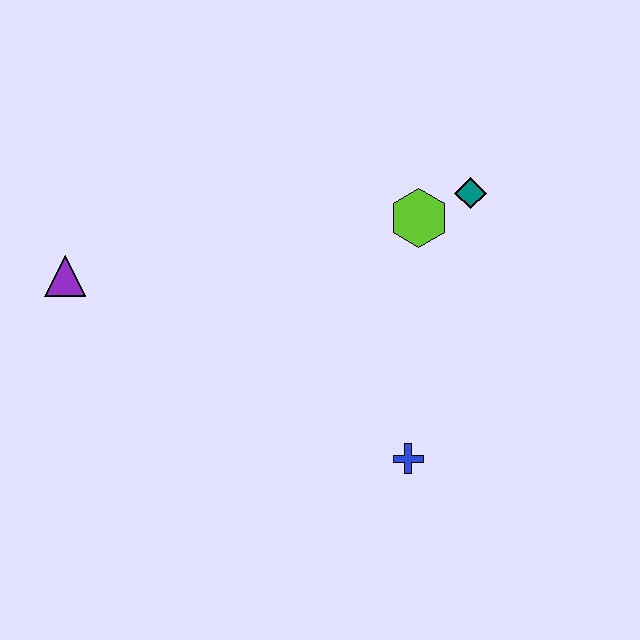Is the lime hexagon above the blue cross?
Yes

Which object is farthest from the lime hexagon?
The purple triangle is farthest from the lime hexagon.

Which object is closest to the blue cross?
The lime hexagon is closest to the blue cross.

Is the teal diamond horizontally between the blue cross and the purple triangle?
No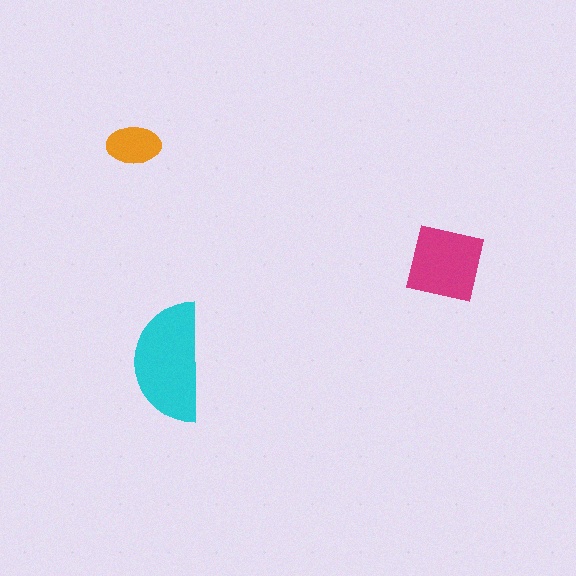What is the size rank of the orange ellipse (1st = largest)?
3rd.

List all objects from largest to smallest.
The cyan semicircle, the magenta square, the orange ellipse.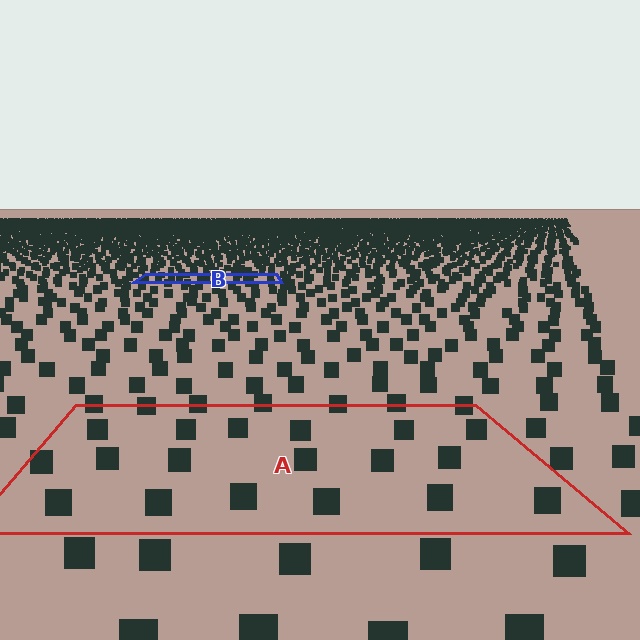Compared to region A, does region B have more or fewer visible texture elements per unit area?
Region B has more texture elements per unit area — they are packed more densely because it is farther away.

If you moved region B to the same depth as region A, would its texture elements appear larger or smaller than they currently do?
They would appear larger. At a closer depth, the same texture elements are projected at a bigger on-screen size.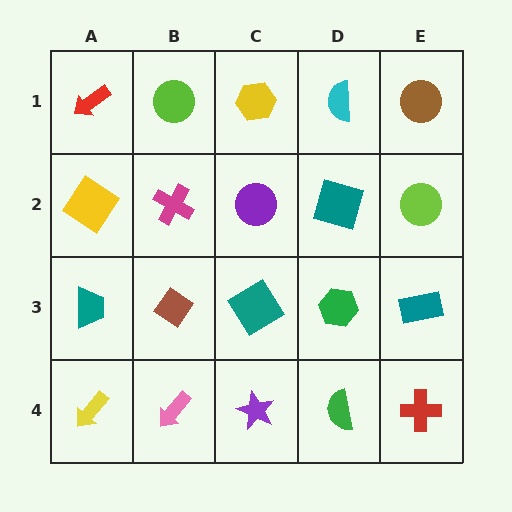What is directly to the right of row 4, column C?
A green semicircle.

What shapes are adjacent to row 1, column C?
A purple circle (row 2, column C), a lime circle (row 1, column B), a cyan semicircle (row 1, column D).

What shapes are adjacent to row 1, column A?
A yellow diamond (row 2, column A), a lime circle (row 1, column B).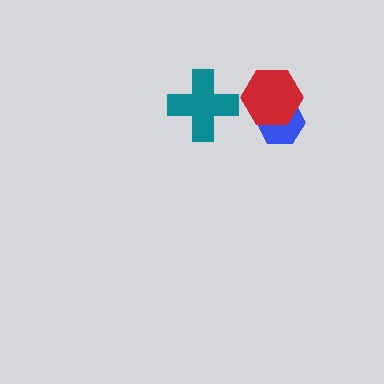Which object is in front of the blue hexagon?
The red hexagon is in front of the blue hexagon.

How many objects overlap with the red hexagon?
1 object overlaps with the red hexagon.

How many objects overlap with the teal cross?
0 objects overlap with the teal cross.